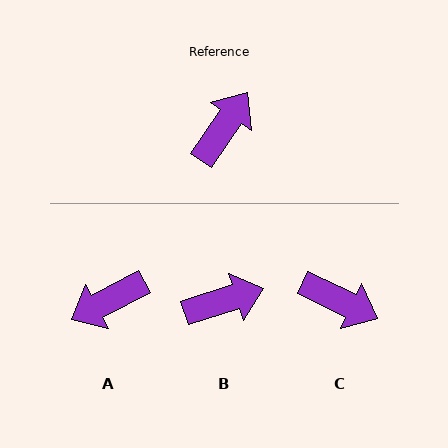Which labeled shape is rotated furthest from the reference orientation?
A, about 152 degrees away.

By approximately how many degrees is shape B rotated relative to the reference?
Approximately 39 degrees clockwise.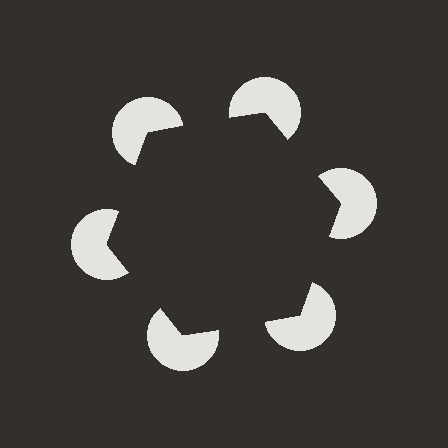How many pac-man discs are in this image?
There are 6 — one at each vertex of the illusory hexagon.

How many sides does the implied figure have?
6 sides.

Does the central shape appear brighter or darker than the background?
It typically appears slightly darker than the background, even though no actual brightness change is drawn.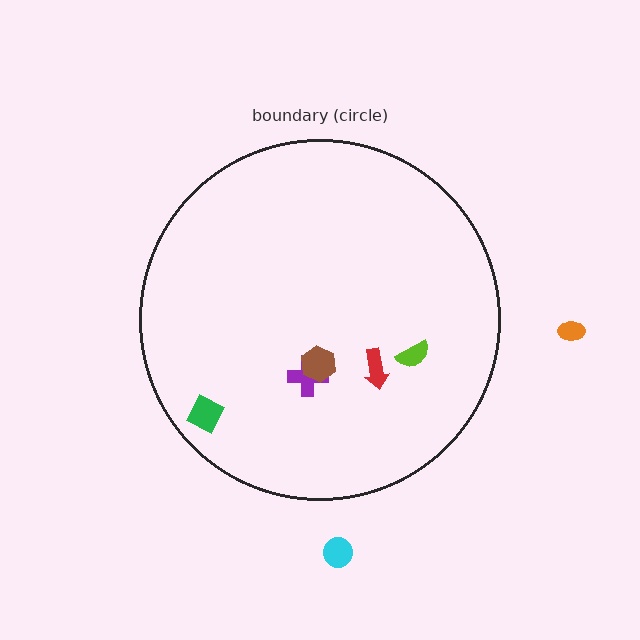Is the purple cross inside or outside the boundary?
Inside.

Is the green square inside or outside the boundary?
Inside.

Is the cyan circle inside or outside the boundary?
Outside.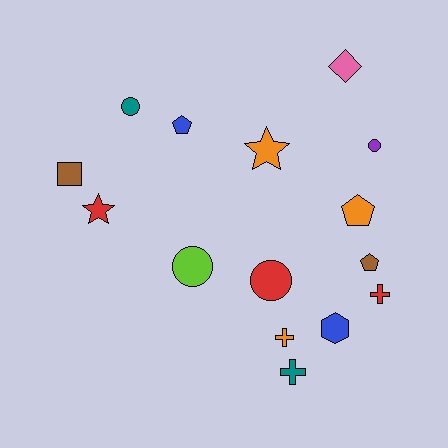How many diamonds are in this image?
There is 1 diamond.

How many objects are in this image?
There are 15 objects.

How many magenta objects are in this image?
There are no magenta objects.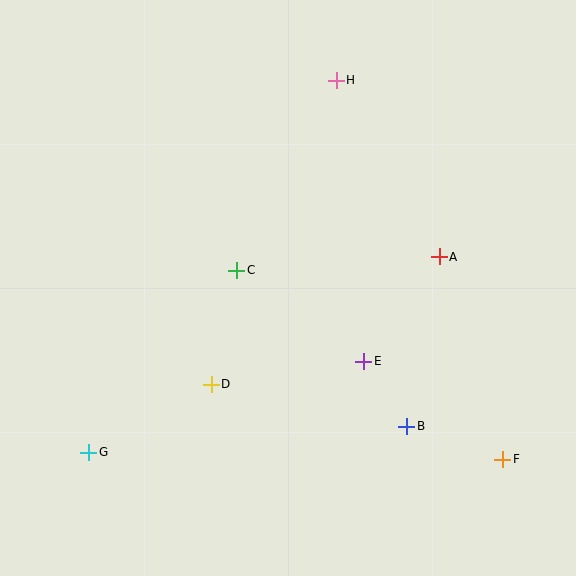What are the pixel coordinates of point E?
Point E is at (364, 361).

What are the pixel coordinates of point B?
Point B is at (407, 426).